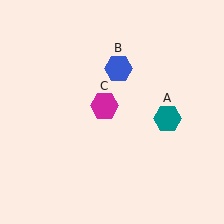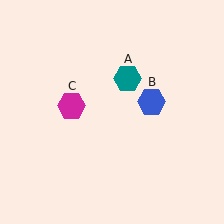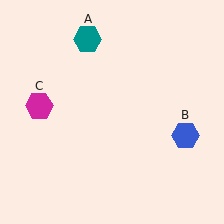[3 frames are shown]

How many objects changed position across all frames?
3 objects changed position: teal hexagon (object A), blue hexagon (object B), magenta hexagon (object C).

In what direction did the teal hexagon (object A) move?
The teal hexagon (object A) moved up and to the left.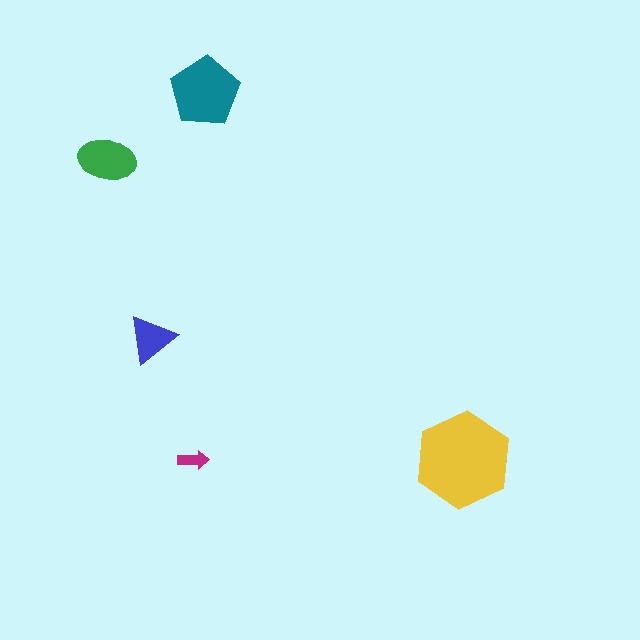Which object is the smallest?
The magenta arrow.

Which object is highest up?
The teal pentagon is topmost.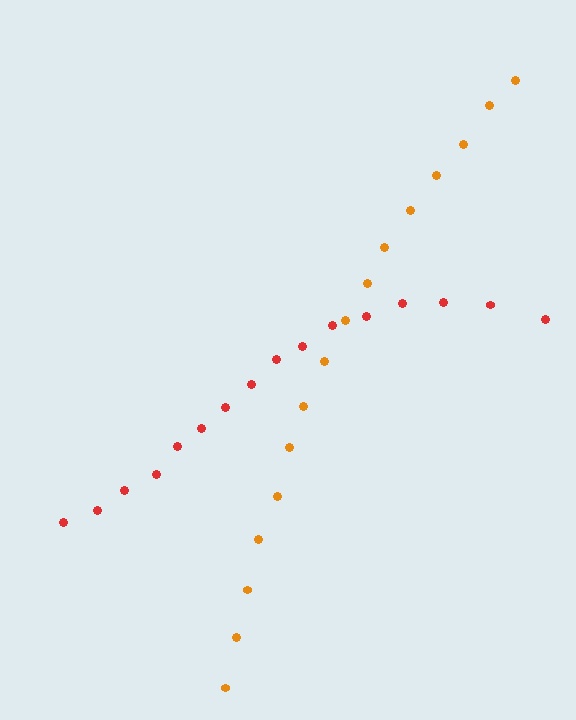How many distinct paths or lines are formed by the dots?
There are 2 distinct paths.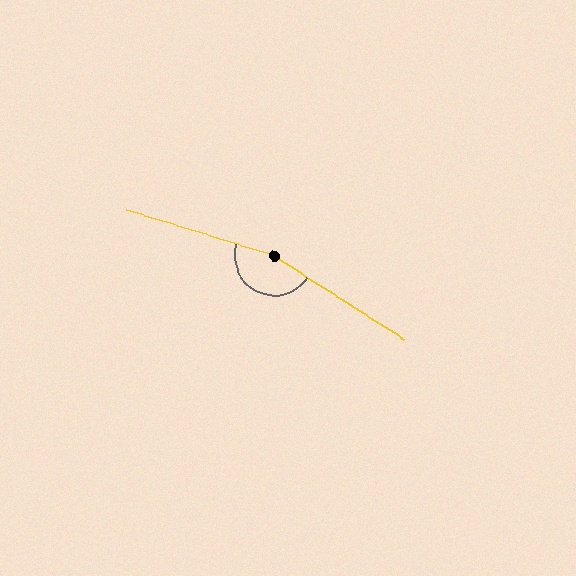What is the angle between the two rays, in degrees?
Approximately 165 degrees.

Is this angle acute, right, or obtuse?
It is obtuse.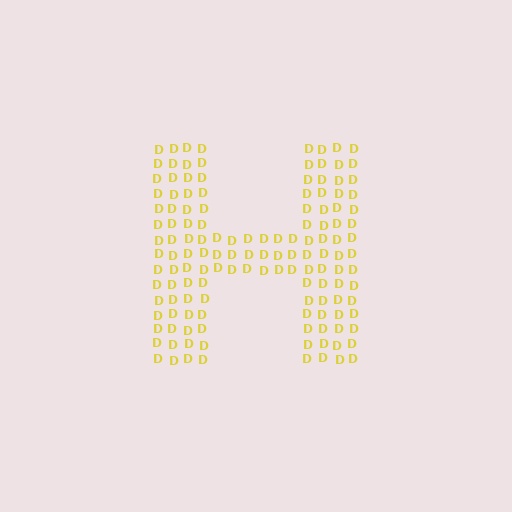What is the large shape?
The large shape is the letter H.